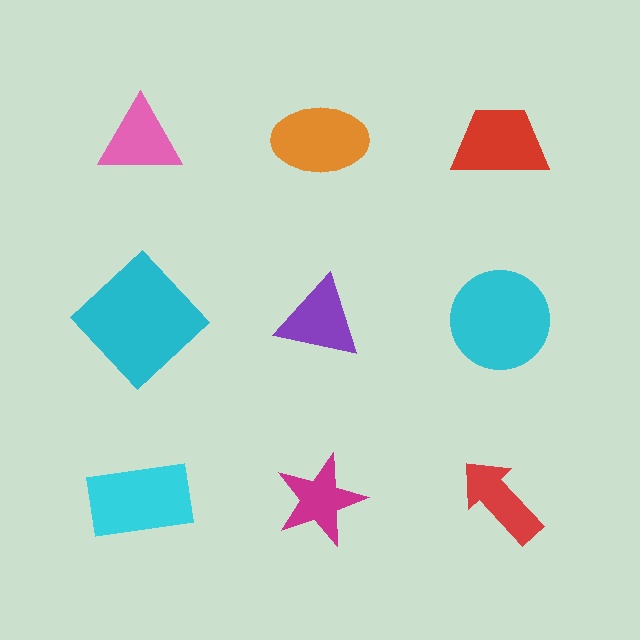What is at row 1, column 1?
A pink triangle.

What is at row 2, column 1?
A cyan diamond.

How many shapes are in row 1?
3 shapes.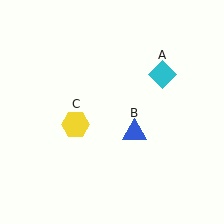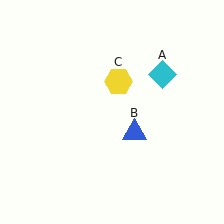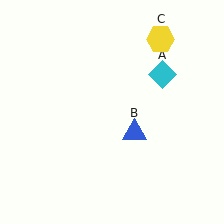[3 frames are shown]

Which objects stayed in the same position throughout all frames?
Cyan diamond (object A) and blue triangle (object B) remained stationary.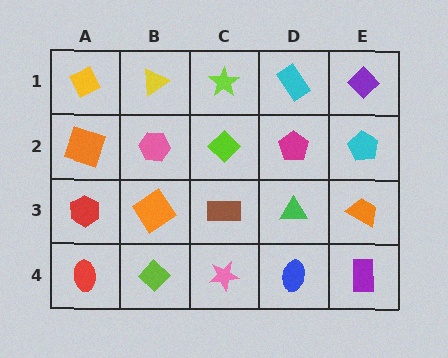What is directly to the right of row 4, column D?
A purple rectangle.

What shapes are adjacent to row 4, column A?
A red hexagon (row 3, column A), a lime diamond (row 4, column B).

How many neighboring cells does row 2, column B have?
4.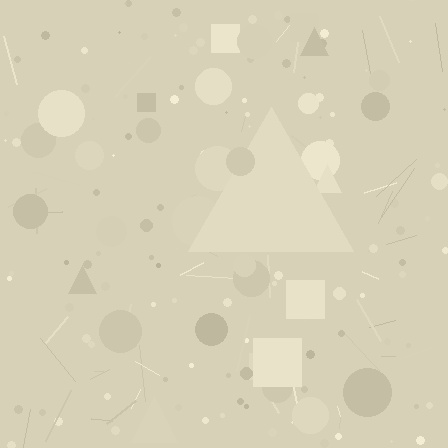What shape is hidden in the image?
A triangle is hidden in the image.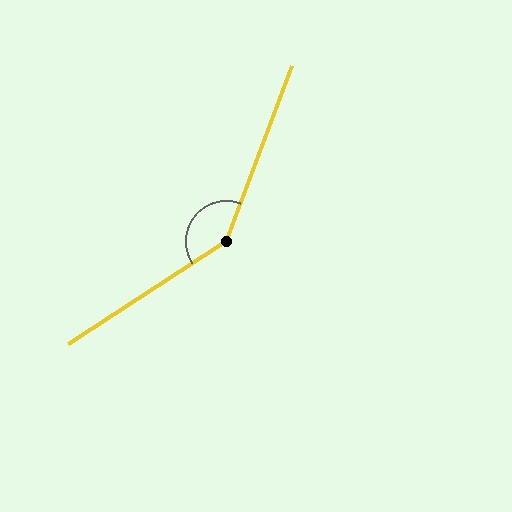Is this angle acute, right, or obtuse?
It is obtuse.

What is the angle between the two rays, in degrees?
Approximately 144 degrees.